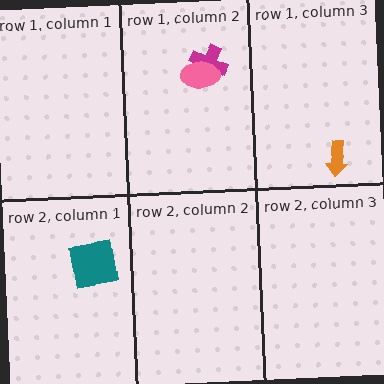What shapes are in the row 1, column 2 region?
The magenta cross, the pink ellipse.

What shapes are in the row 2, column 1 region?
The teal square.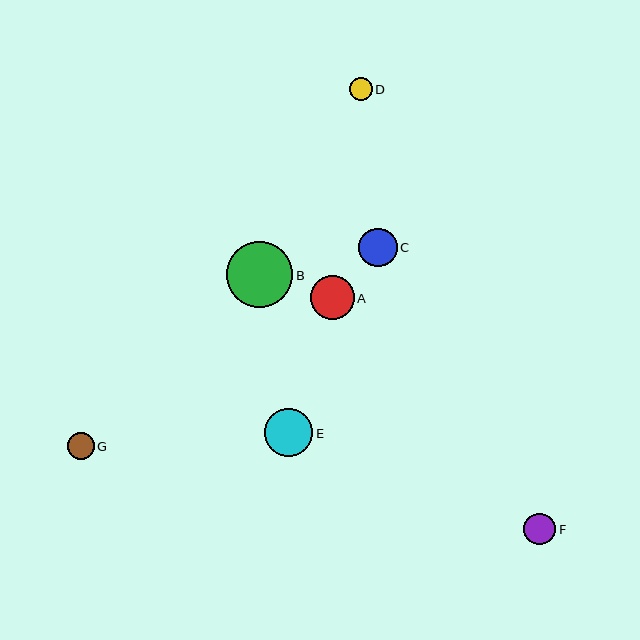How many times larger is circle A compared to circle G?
Circle A is approximately 1.6 times the size of circle G.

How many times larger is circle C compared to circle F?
Circle C is approximately 1.2 times the size of circle F.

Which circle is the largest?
Circle B is the largest with a size of approximately 66 pixels.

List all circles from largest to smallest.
From largest to smallest: B, E, A, C, F, G, D.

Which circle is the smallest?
Circle D is the smallest with a size of approximately 22 pixels.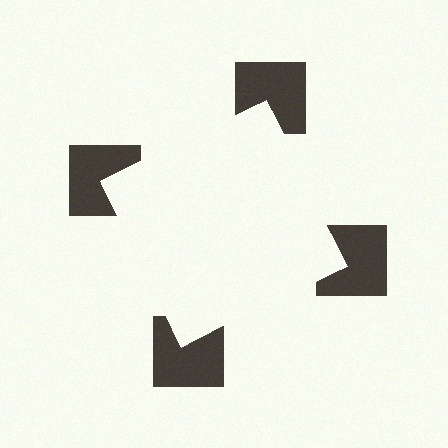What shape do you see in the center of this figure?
An illusory square — its edges are inferred from the aligned wedge cuts in the notched squares, not physically drawn.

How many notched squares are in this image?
There are 4 — one at each vertex of the illusory square.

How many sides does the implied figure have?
4 sides.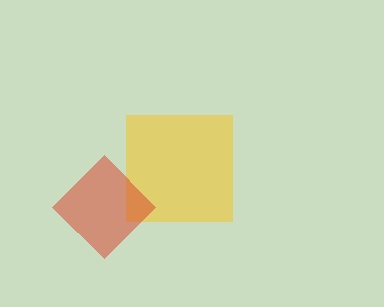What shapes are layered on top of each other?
The layered shapes are: a yellow square, a red diamond.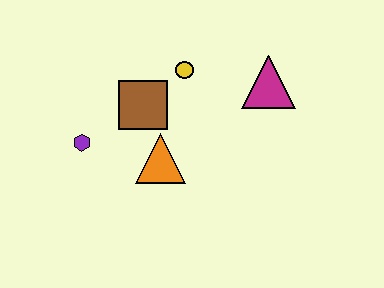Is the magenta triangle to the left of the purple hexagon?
No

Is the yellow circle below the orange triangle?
No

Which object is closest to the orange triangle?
The brown square is closest to the orange triangle.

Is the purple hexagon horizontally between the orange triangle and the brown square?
No